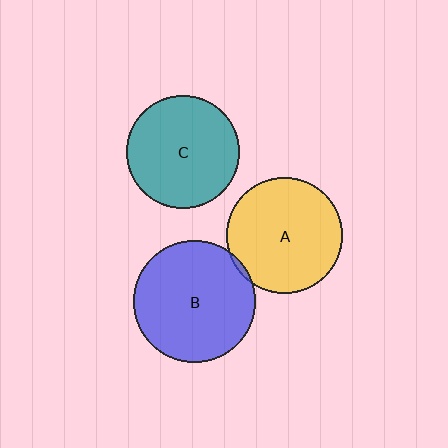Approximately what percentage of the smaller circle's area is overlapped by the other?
Approximately 5%.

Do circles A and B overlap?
Yes.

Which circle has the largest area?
Circle B (blue).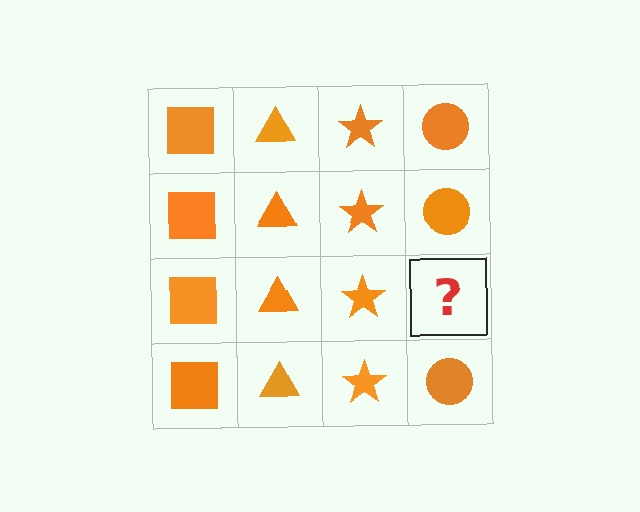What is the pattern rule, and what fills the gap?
The rule is that each column has a consistent shape. The gap should be filled with an orange circle.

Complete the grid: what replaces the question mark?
The question mark should be replaced with an orange circle.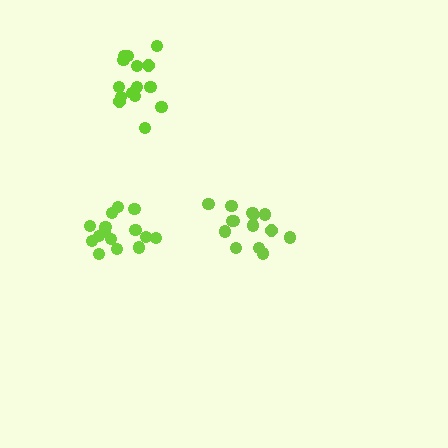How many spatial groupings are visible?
There are 3 spatial groupings.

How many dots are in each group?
Group 1: 15 dots, Group 2: 15 dots, Group 3: 14 dots (44 total).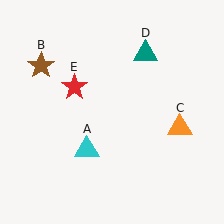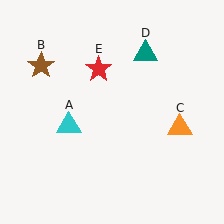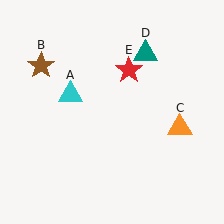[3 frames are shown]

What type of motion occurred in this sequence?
The cyan triangle (object A), red star (object E) rotated clockwise around the center of the scene.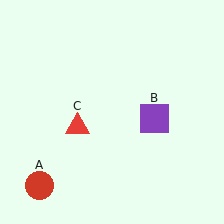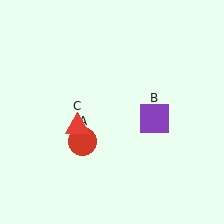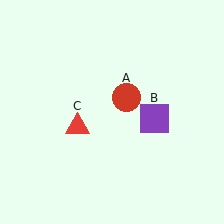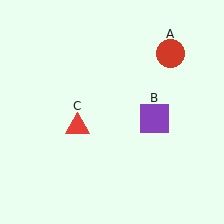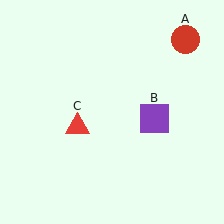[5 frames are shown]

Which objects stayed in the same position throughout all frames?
Purple square (object B) and red triangle (object C) remained stationary.